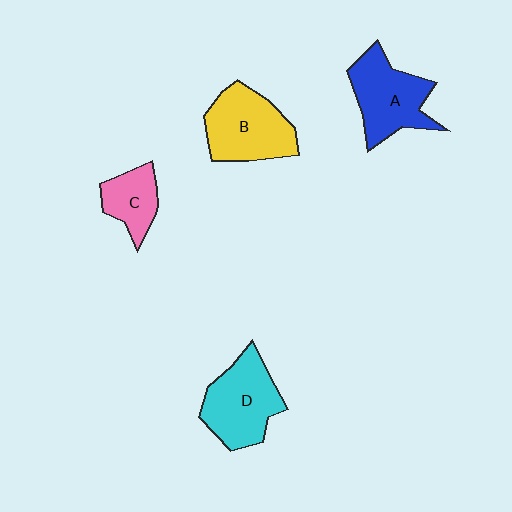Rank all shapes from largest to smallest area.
From largest to smallest: B (yellow), D (cyan), A (blue), C (pink).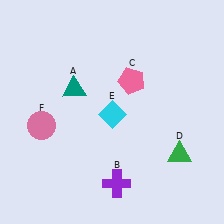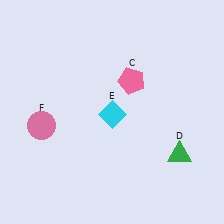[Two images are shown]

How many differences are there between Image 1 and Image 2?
There are 2 differences between the two images.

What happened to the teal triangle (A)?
The teal triangle (A) was removed in Image 2. It was in the top-left area of Image 1.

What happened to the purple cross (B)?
The purple cross (B) was removed in Image 2. It was in the bottom-right area of Image 1.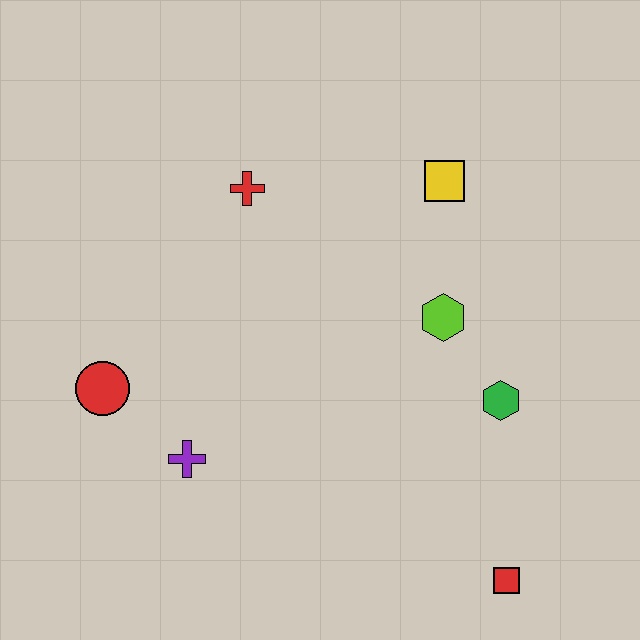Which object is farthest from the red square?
The red cross is farthest from the red square.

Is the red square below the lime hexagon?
Yes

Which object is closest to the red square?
The green hexagon is closest to the red square.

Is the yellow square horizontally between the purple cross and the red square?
Yes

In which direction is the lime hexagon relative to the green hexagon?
The lime hexagon is above the green hexagon.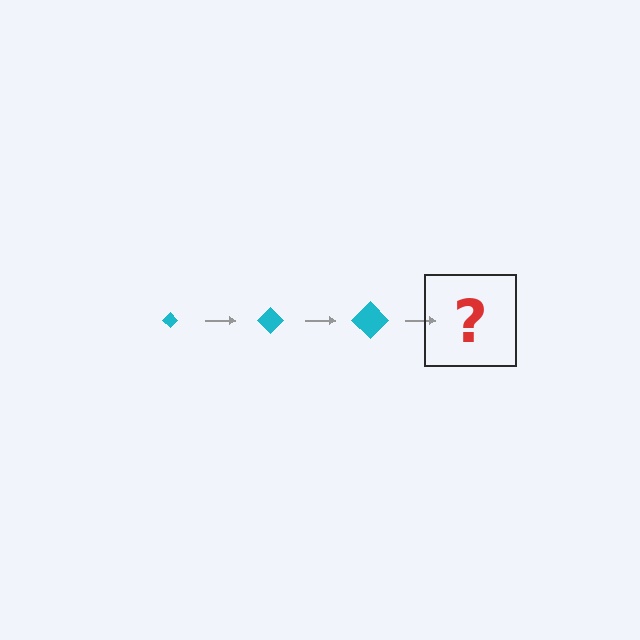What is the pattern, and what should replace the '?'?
The pattern is that the diamond gets progressively larger each step. The '?' should be a cyan diamond, larger than the previous one.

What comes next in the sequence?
The next element should be a cyan diamond, larger than the previous one.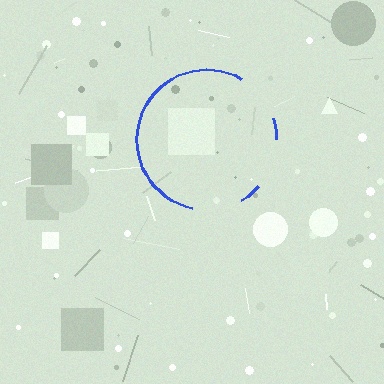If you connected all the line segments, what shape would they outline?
They would outline a circle.